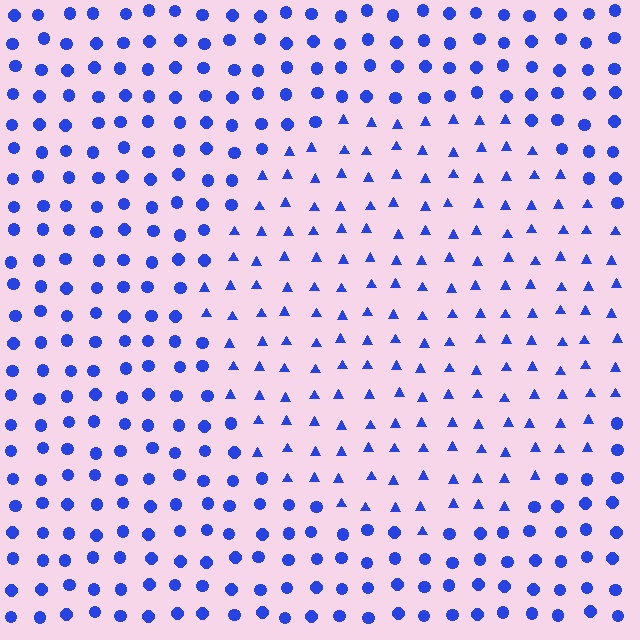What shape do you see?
I see a circle.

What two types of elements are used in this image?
The image uses triangles inside the circle region and circles outside it.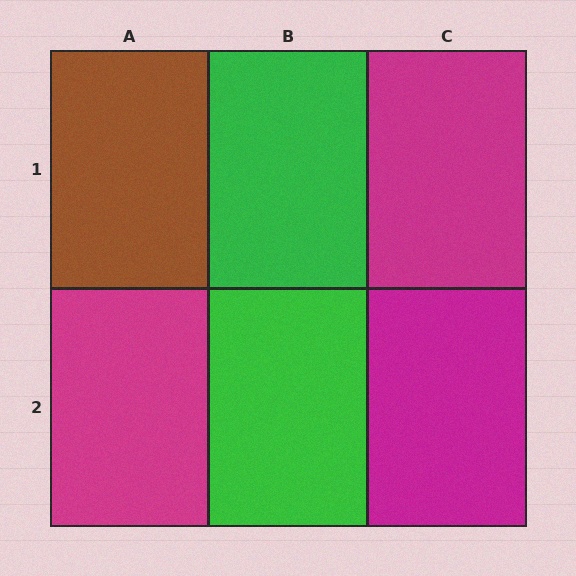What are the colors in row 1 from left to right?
Brown, green, magenta.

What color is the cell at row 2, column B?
Green.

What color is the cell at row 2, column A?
Magenta.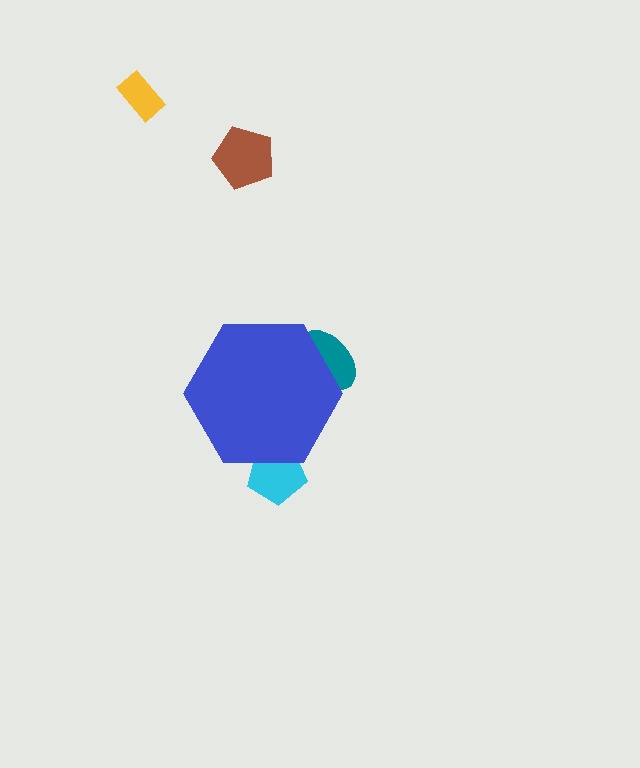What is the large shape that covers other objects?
A blue hexagon.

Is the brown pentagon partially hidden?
No, the brown pentagon is fully visible.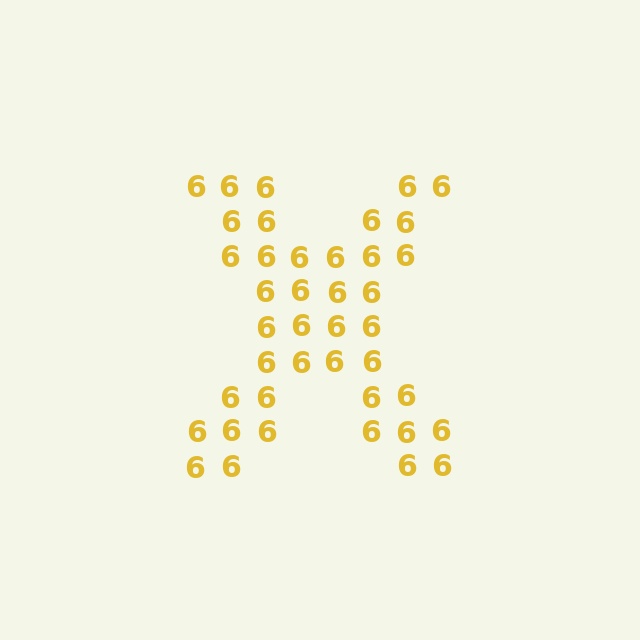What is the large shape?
The large shape is the letter X.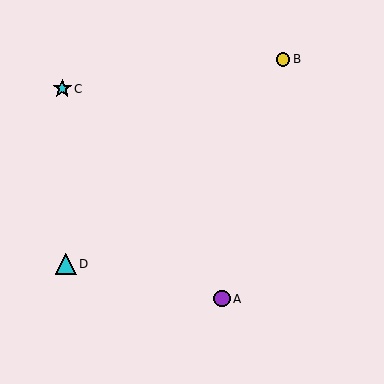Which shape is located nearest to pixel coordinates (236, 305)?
The purple circle (labeled A) at (222, 299) is nearest to that location.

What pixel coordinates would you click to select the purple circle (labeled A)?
Click at (222, 299) to select the purple circle A.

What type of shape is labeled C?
Shape C is a cyan star.